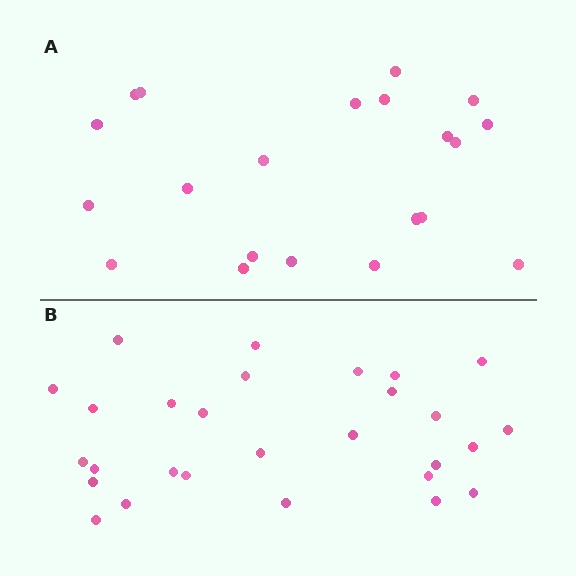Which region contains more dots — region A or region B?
Region B (the bottom region) has more dots.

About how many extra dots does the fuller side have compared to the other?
Region B has roughly 8 or so more dots than region A.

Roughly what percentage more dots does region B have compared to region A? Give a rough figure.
About 35% more.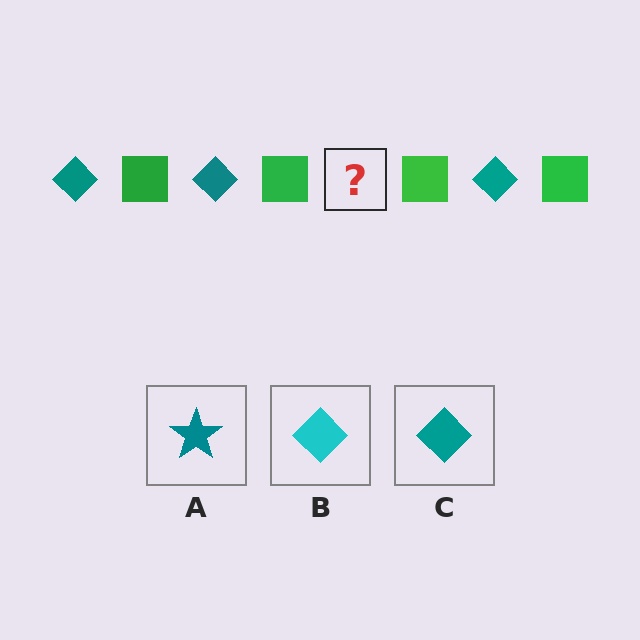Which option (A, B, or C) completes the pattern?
C.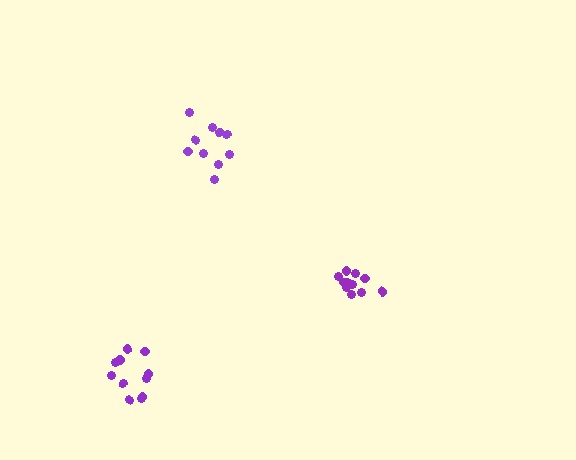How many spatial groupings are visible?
There are 3 spatial groupings.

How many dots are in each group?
Group 1: 11 dots, Group 2: 11 dots, Group 3: 10 dots (32 total).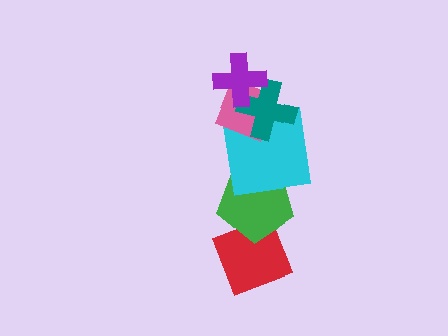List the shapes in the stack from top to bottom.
From top to bottom: the purple cross, the teal cross, the pink diamond, the cyan square, the green pentagon, the red diamond.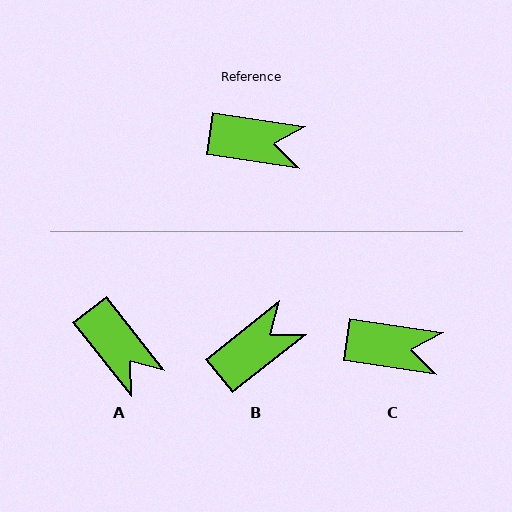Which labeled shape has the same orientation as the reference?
C.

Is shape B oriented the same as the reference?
No, it is off by about 47 degrees.